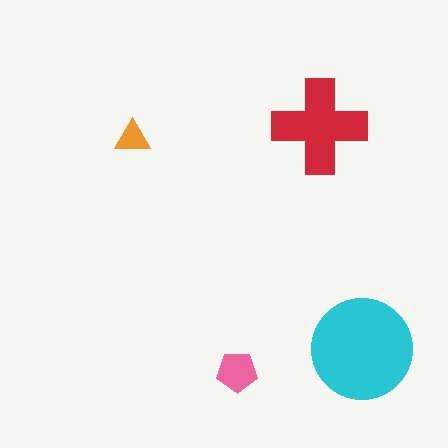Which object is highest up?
The red cross is topmost.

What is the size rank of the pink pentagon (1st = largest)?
3rd.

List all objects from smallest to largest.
The orange triangle, the pink pentagon, the red cross, the cyan circle.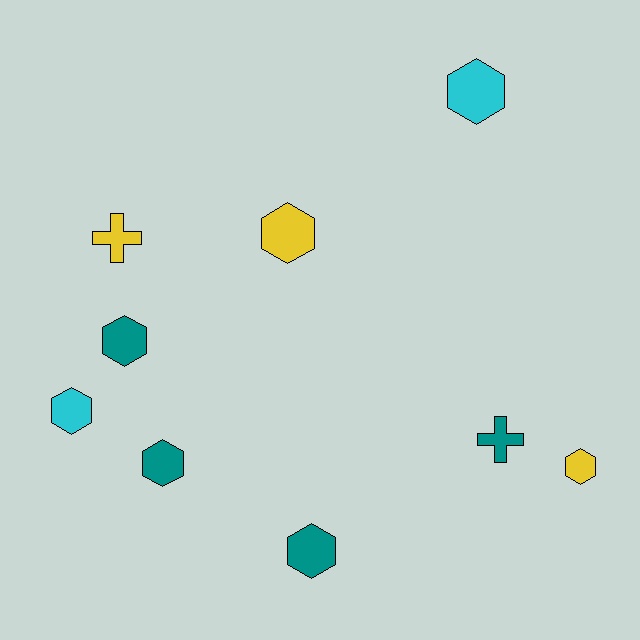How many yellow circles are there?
There are no yellow circles.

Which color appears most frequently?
Teal, with 4 objects.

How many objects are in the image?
There are 9 objects.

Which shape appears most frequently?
Hexagon, with 7 objects.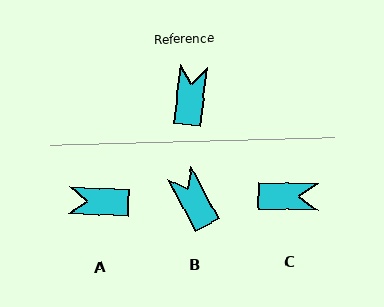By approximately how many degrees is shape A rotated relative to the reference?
Approximately 94 degrees counter-clockwise.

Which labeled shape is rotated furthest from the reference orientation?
A, about 94 degrees away.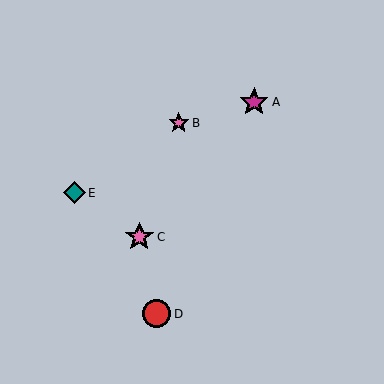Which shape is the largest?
The pink star (labeled C) is the largest.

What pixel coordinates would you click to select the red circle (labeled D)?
Click at (157, 314) to select the red circle D.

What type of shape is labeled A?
Shape A is a magenta star.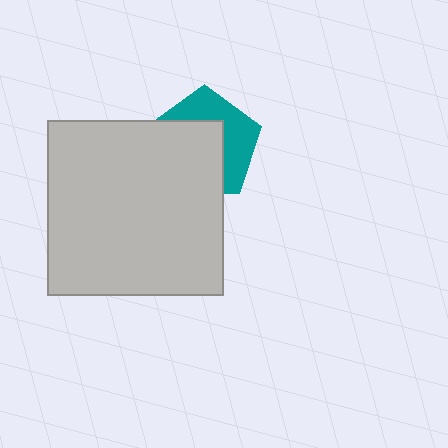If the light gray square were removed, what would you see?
You would see the complete teal pentagon.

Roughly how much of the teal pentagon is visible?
A small part of it is visible (roughly 43%).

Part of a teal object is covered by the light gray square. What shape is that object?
It is a pentagon.